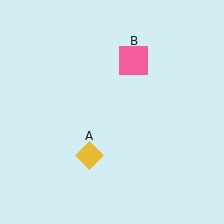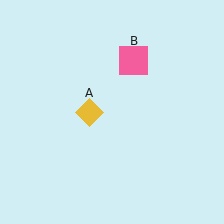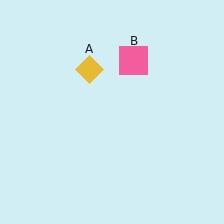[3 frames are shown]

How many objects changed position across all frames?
1 object changed position: yellow diamond (object A).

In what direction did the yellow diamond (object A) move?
The yellow diamond (object A) moved up.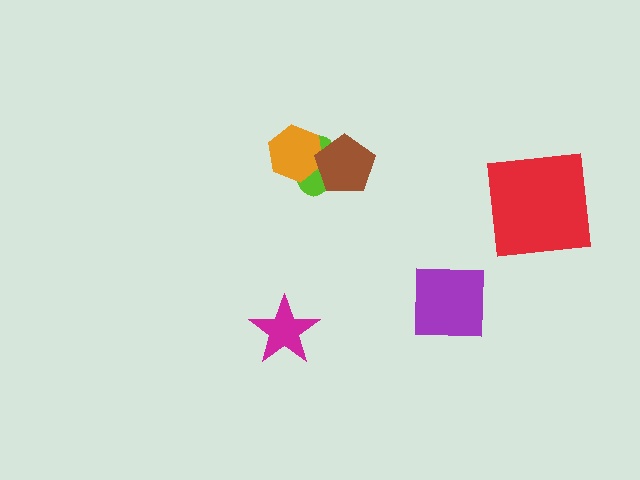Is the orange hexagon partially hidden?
Yes, it is partially covered by another shape.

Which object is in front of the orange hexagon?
The brown pentagon is in front of the orange hexagon.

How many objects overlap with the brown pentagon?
2 objects overlap with the brown pentagon.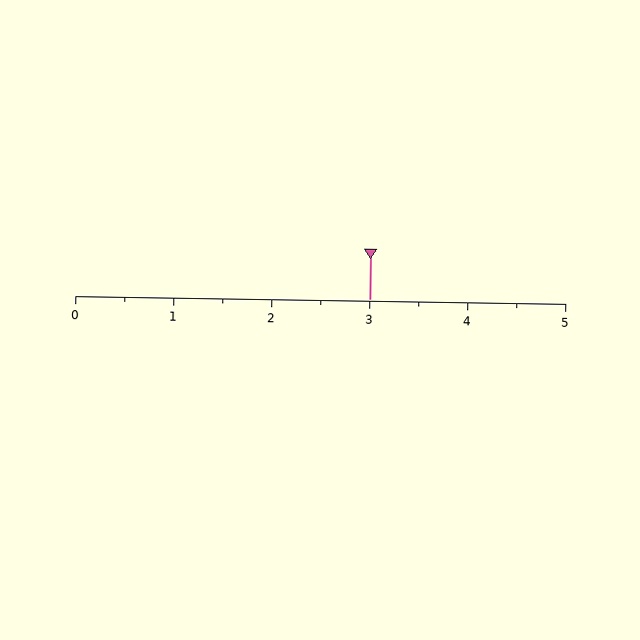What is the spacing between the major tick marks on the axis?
The major ticks are spaced 1 apart.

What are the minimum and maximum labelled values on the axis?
The axis runs from 0 to 5.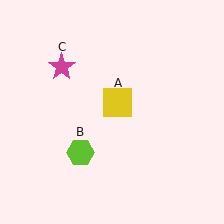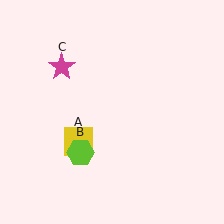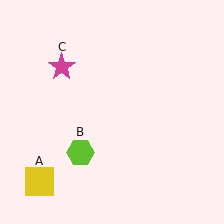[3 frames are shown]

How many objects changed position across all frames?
1 object changed position: yellow square (object A).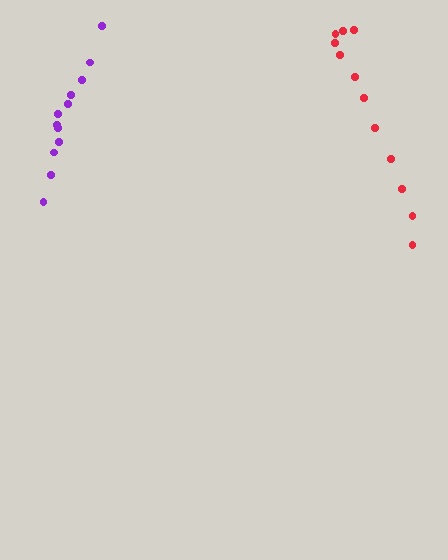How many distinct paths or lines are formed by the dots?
There are 2 distinct paths.